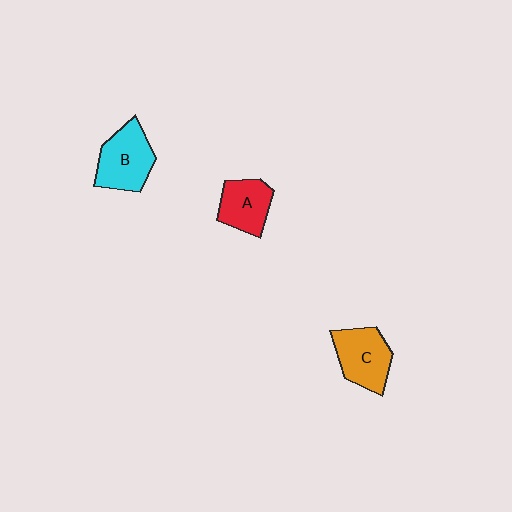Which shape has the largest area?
Shape B (cyan).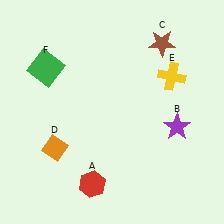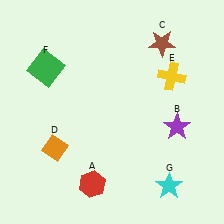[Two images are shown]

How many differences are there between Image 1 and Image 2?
There is 1 difference between the two images.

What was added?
A cyan star (G) was added in Image 2.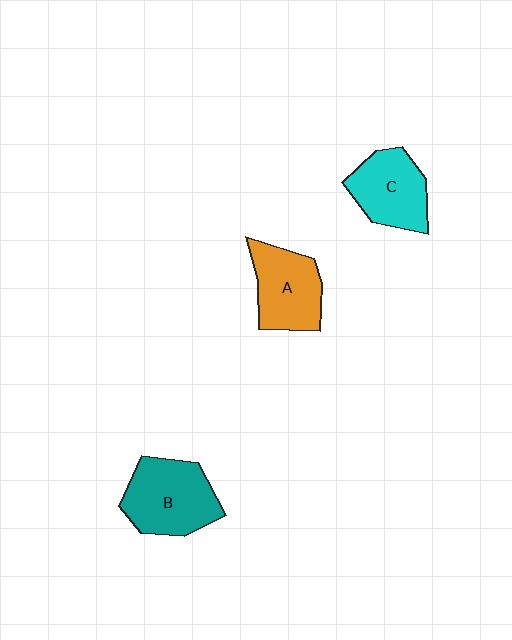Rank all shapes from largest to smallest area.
From largest to smallest: B (teal), A (orange), C (cyan).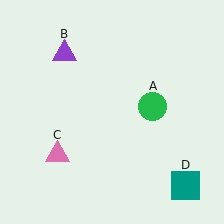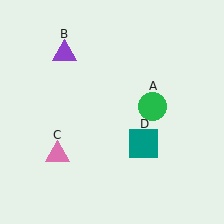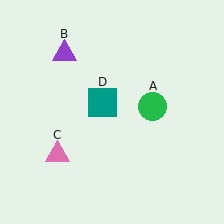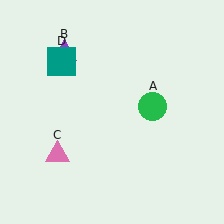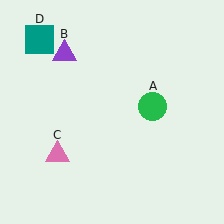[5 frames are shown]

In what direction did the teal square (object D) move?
The teal square (object D) moved up and to the left.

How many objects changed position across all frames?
1 object changed position: teal square (object D).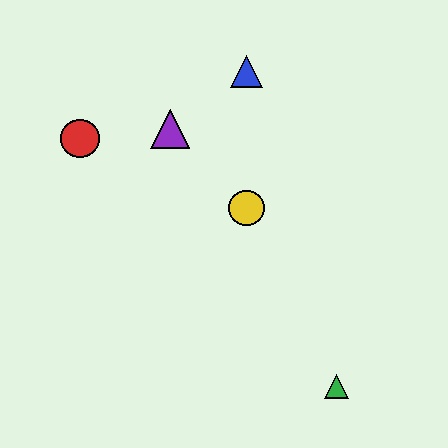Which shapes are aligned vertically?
The blue triangle, the yellow circle are aligned vertically.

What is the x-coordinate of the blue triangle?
The blue triangle is at x≈247.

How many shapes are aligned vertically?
2 shapes (the blue triangle, the yellow circle) are aligned vertically.